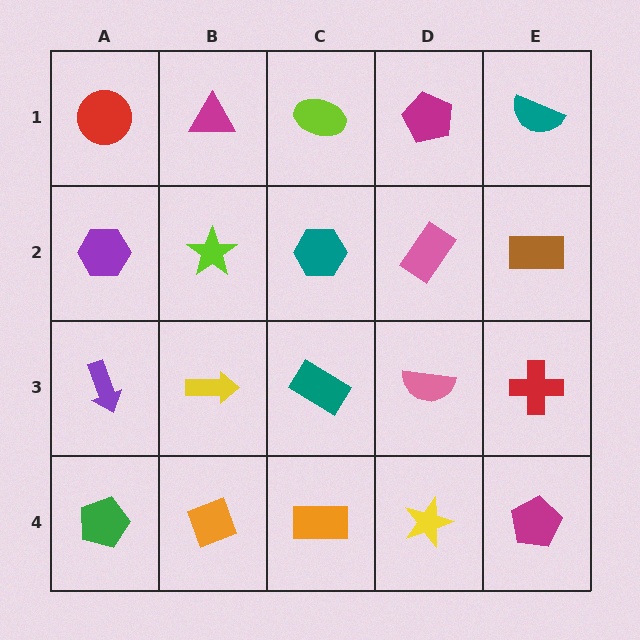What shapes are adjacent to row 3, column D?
A pink rectangle (row 2, column D), a yellow star (row 4, column D), a teal rectangle (row 3, column C), a red cross (row 3, column E).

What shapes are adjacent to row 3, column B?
A lime star (row 2, column B), an orange diamond (row 4, column B), a purple arrow (row 3, column A), a teal rectangle (row 3, column C).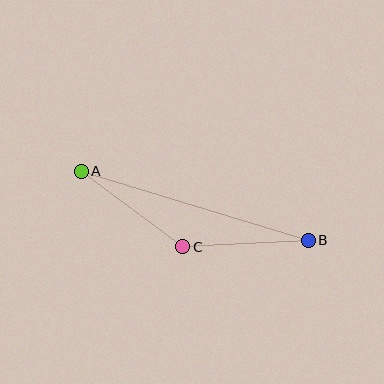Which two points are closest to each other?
Points B and C are closest to each other.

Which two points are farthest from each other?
Points A and B are farthest from each other.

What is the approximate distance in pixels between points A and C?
The distance between A and C is approximately 127 pixels.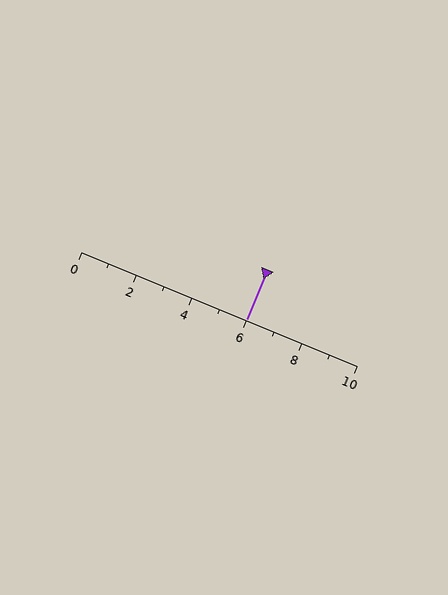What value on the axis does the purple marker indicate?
The marker indicates approximately 6.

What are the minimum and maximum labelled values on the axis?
The axis runs from 0 to 10.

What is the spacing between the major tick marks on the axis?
The major ticks are spaced 2 apart.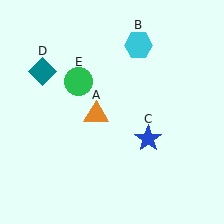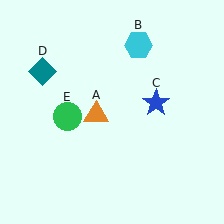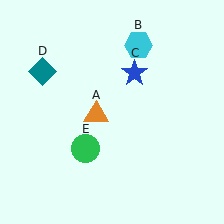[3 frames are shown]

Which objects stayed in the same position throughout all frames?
Orange triangle (object A) and cyan hexagon (object B) and teal diamond (object D) remained stationary.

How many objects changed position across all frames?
2 objects changed position: blue star (object C), green circle (object E).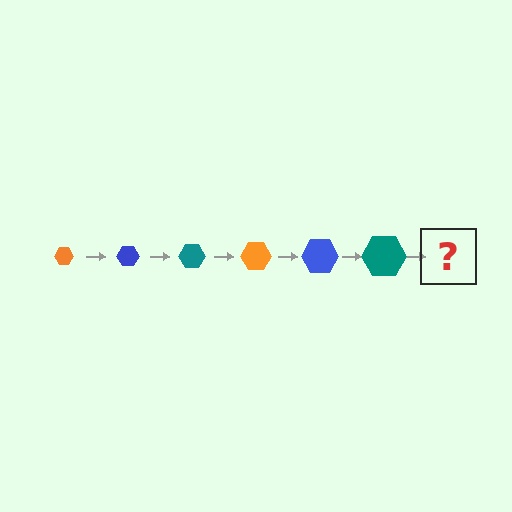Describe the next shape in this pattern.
It should be an orange hexagon, larger than the previous one.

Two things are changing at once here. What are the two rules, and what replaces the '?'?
The two rules are that the hexagon grows larger each step and the color cycles through orange, blue, and teal. The '?' should be an orange hexagon, larger than the previous one.